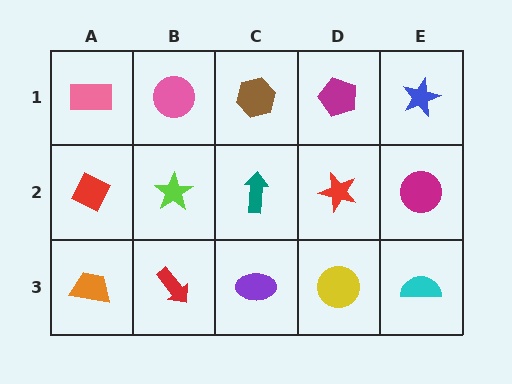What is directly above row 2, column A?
A pink rectangle.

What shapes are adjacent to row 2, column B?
A pink circle (row 1, column B), a red arrow (row 3, column B), a red diamond (row 2, column A), a teal arrow (row 2, column C).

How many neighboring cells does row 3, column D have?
3.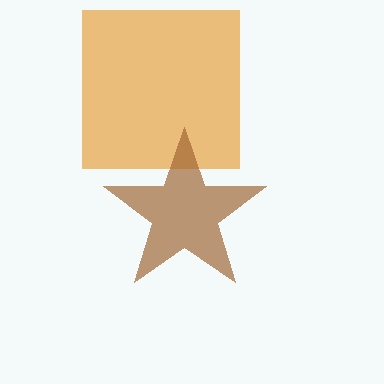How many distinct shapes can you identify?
There are 2 distinct shapes: an orange square, a brown star.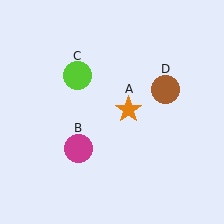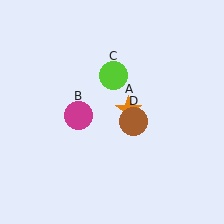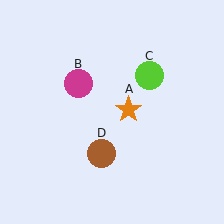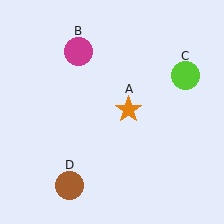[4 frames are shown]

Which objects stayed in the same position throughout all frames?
Orange star (object A) remained stationary.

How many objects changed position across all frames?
3 objects changed position: magenta circle (object B), lime circle (object C), brown circle (object D).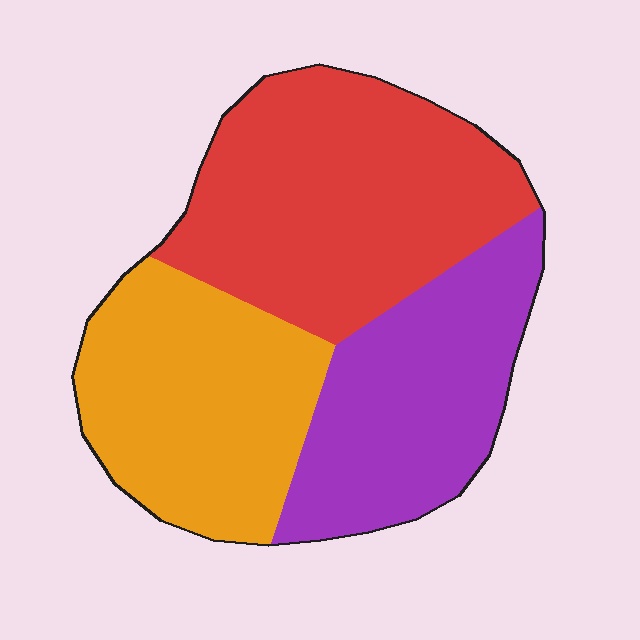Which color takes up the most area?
Red, at roughly 40%.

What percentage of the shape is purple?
Purple takes up about one quarter (1/4) of the shape.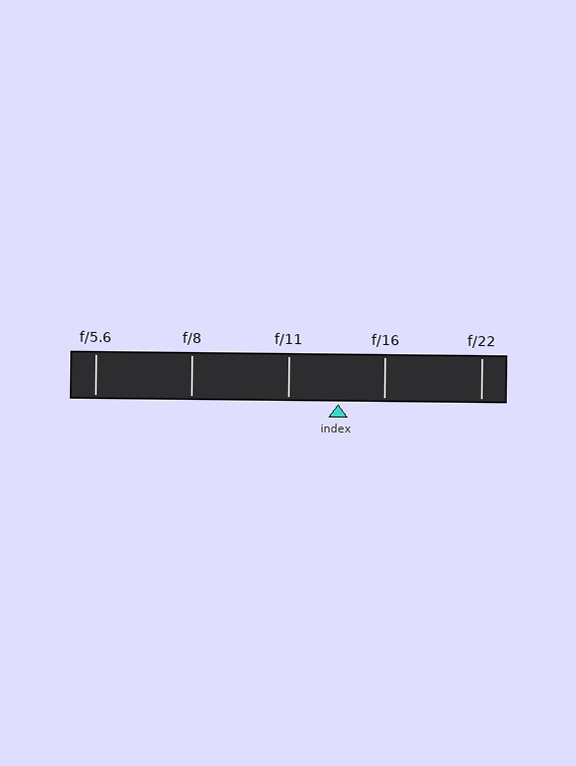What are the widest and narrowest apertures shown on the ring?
The widest aperture shown is f/5.6 and the narrowest is f/22.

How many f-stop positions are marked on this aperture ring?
There are 5 f-stop positions marked.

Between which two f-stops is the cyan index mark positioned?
The index mark is between f/11 and f/16.